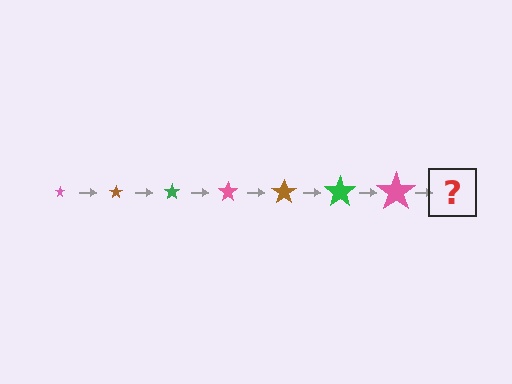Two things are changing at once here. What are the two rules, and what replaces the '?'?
The two rules are that the star grows larger each step and the color cycles through pink, brown, and green. The '?' should be a brown star, larger than the previous one.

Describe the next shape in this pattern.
It should be a brown star, larger than the previous one.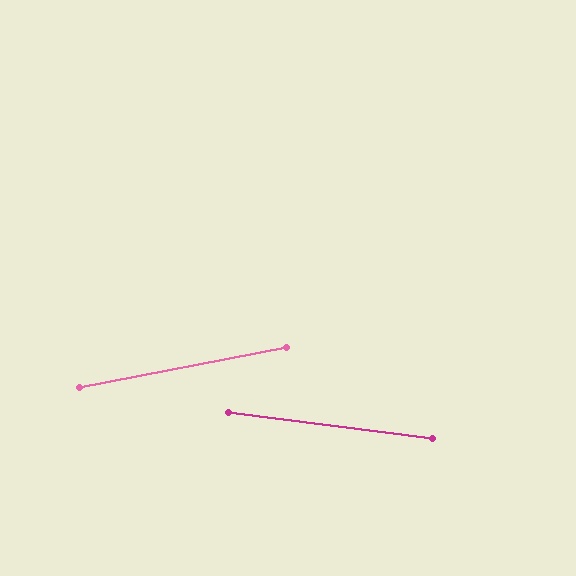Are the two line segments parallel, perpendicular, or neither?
Neither parallel nor perpendicular — they differ by about 18°.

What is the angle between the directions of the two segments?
Approximately 18 degrees.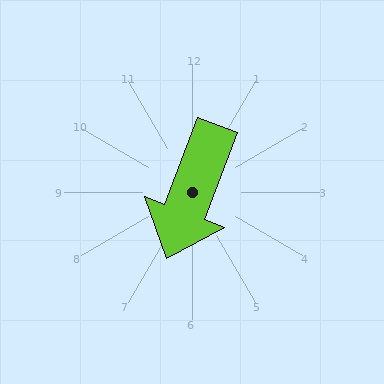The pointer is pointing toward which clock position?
Roughly 7 o'clock.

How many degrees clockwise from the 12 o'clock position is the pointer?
Approximately 201 degrees.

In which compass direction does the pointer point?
South.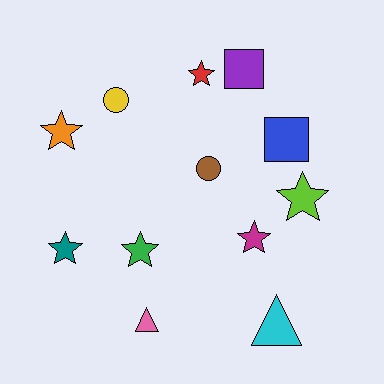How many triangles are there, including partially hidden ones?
There are 2 triangles.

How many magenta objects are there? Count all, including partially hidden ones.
There is 1 magenta object.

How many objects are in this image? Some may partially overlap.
There are 12 objects.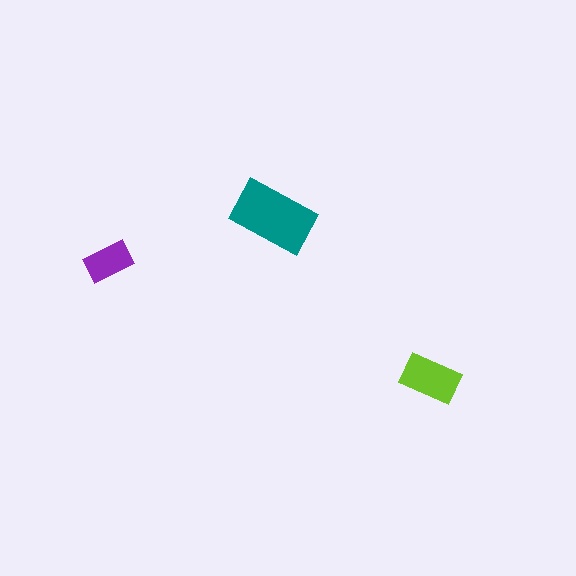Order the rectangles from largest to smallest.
the teal one, the lime one, the purple one.